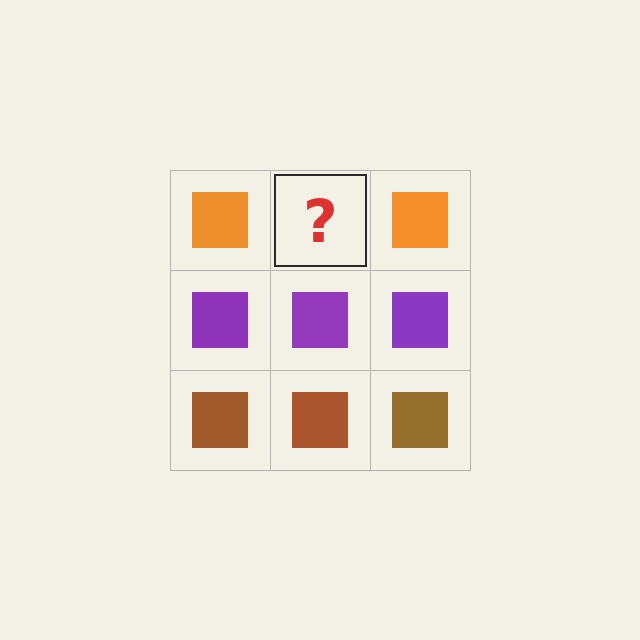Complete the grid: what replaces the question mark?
The question mark should be replaced with an orange square.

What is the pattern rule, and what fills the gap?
The rule is that each row has a consistent color. The gap should be filled with an orange square.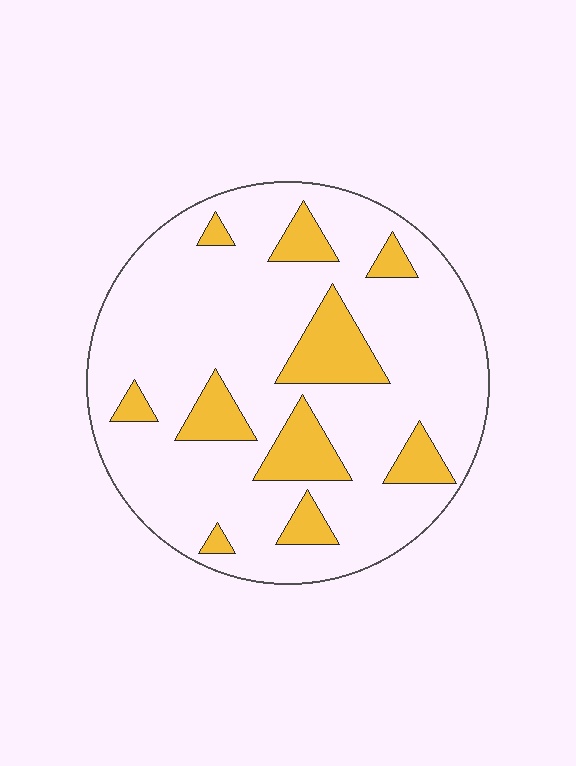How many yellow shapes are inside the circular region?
10.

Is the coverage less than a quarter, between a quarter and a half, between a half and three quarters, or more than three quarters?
Less than a quarter.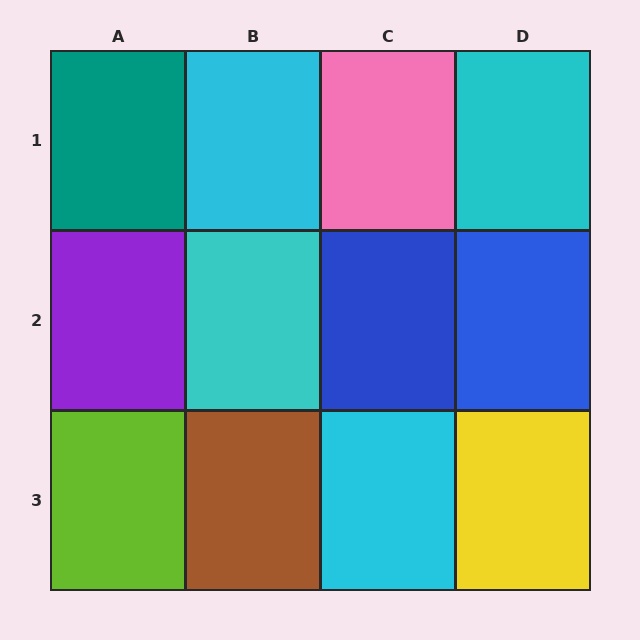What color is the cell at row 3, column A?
Lime.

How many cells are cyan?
4 cells are cyan.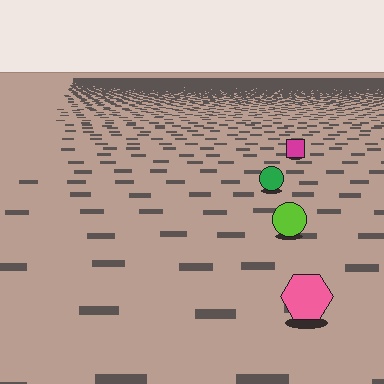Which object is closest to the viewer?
The pink hexagon is closest. The texture marks near it are larger and more spread out.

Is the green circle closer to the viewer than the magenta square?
Yes. The green circle is closer — you can tell from the texture gradient: the ground texture is coarser near it.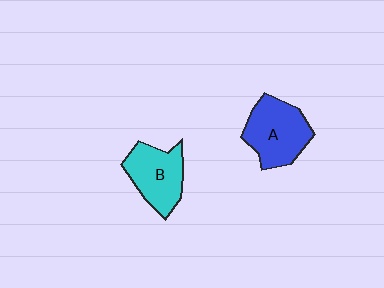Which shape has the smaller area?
Shape B (cyan).